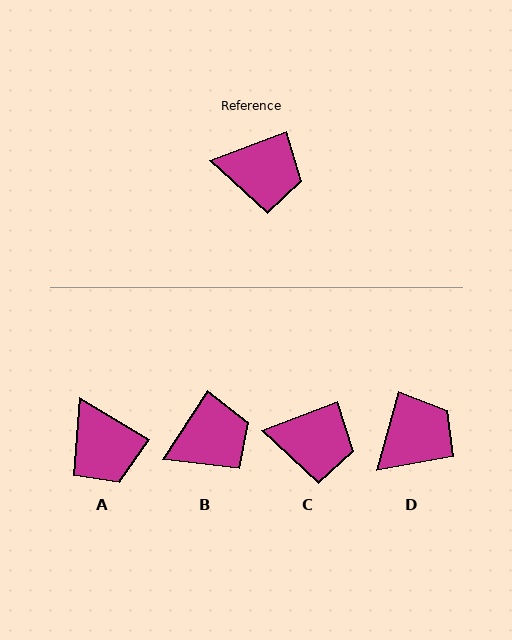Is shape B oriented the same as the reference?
No, it is off by about 36 degrees.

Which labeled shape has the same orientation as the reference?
C.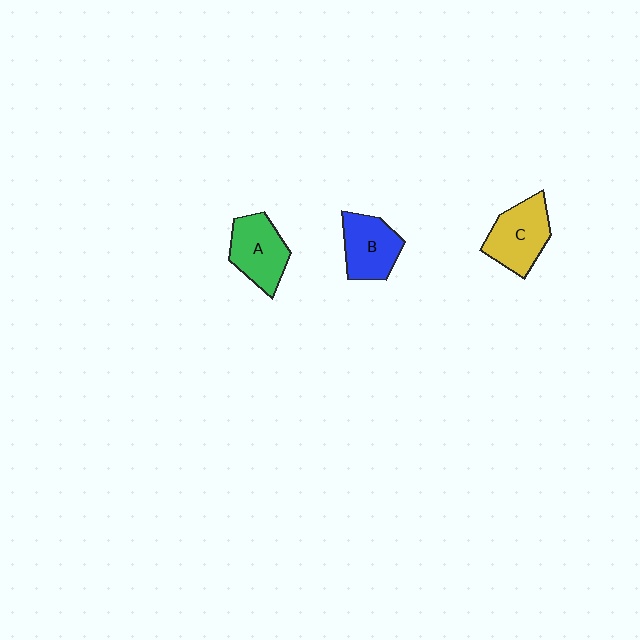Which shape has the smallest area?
Shape B (blue).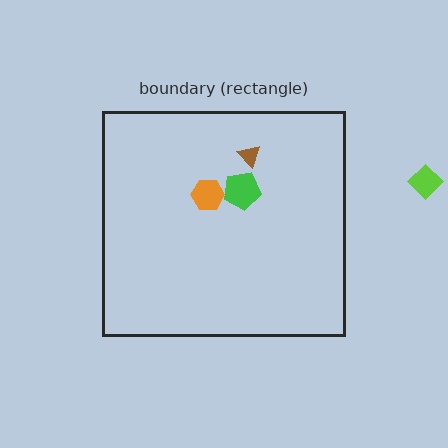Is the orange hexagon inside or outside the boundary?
Inside.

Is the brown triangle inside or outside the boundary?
Inside.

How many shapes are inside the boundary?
3 inside, 1 outside.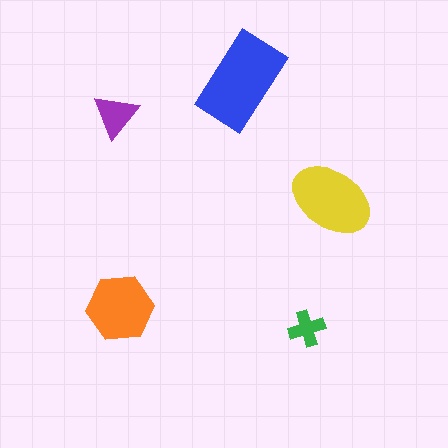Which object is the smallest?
The green cross.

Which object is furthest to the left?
The purple triangle is leftmost.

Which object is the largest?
The blue rectangle.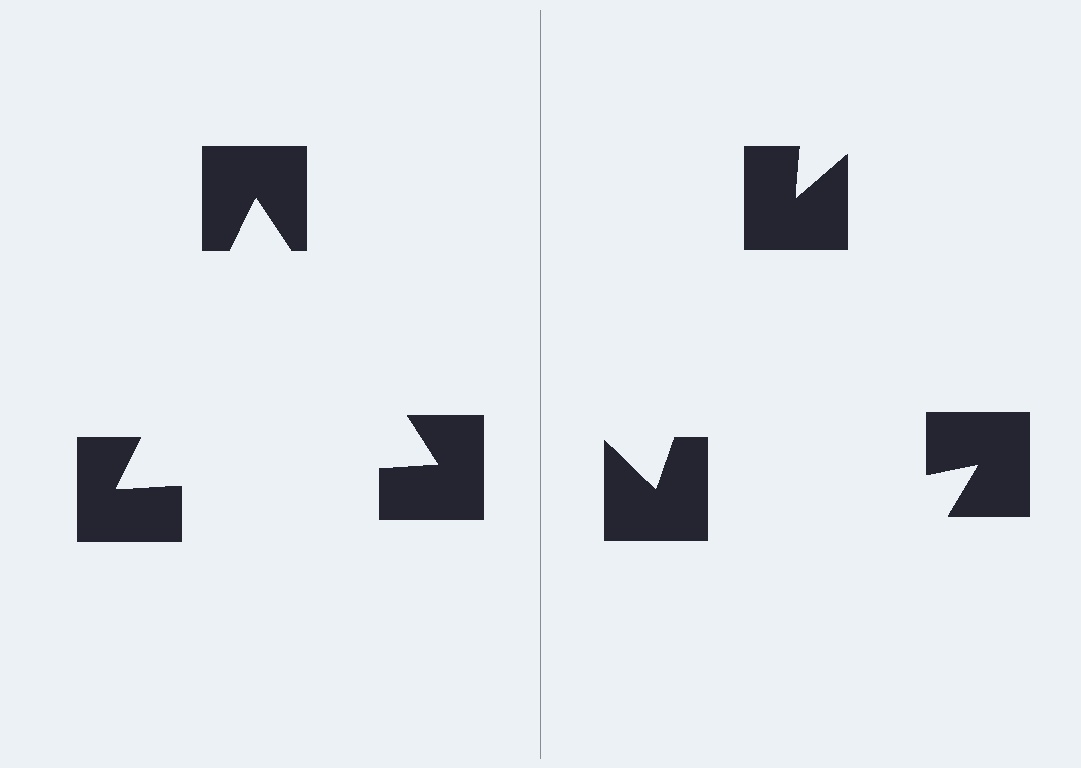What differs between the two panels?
The notched squares are positioned identically on both sides; only the wedge orientations differ. On the left they align to a triangle; on the right they are misaligned.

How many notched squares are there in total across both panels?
6 — 3 on each side.